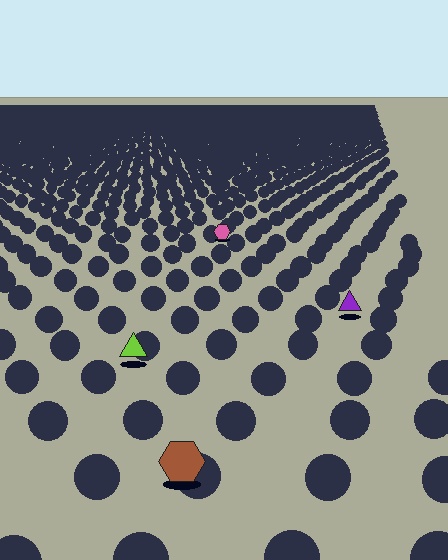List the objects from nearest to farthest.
From nearest to farthest: the brown hexagon, the lime triangle, the purple triangle, the pink hexagon.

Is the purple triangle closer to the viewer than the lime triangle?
No. The lime triangle is closer — you can tell from the texture gradient: the ground texture is coarser near it.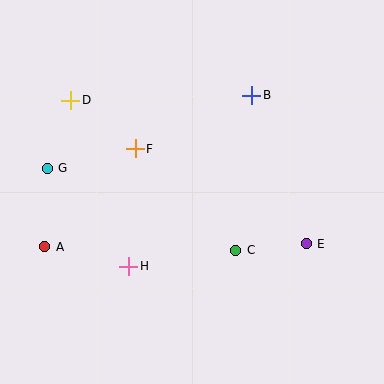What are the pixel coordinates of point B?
Point B is at (252, 95).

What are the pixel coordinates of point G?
Point G is at (47, 168).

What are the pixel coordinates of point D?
Point D is at (71, 100).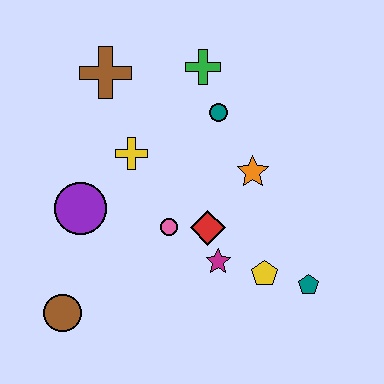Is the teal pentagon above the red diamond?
No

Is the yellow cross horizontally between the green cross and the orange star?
No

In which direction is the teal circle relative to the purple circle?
The teal circle is to the right of the purple circle.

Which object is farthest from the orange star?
The brown circle is farthest from the orange star.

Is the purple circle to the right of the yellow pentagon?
No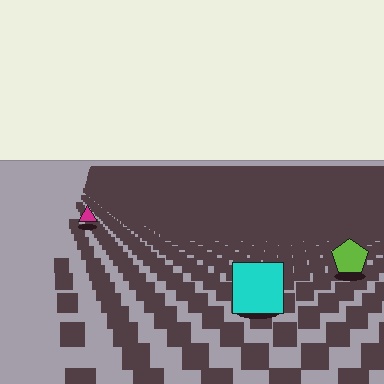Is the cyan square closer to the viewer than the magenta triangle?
Yes. The cyan square is closer — you can tell from the texture gradient: the ground texture is coarser near it.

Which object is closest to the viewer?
The cyan square is closest. The texture marks near it are larger and more spread out.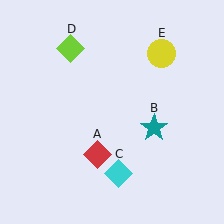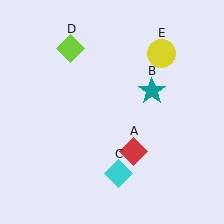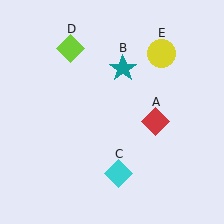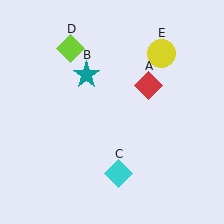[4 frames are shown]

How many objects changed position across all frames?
2 objects changed position: red diamond (object A), teal star (object B).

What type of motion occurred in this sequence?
The red diamond (object A), teal star (object B) rotated counterclockwise around the center of the scene.